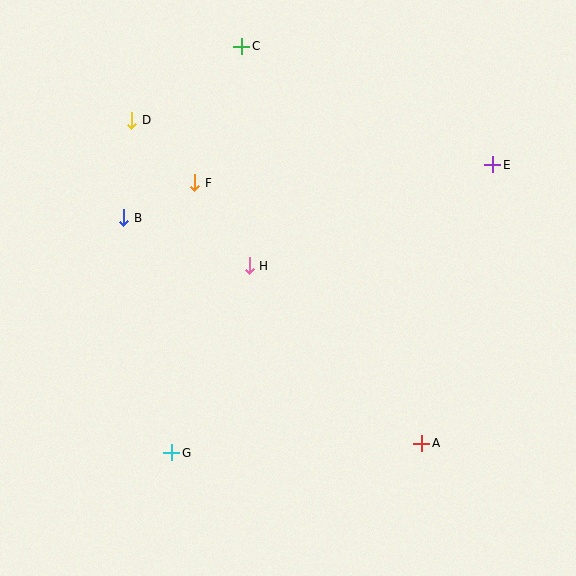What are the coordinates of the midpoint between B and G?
The midpoint between B and G is at (148, 335).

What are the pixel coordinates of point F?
Point F is at (195, 183).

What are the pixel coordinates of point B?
Point B is at (124, 218).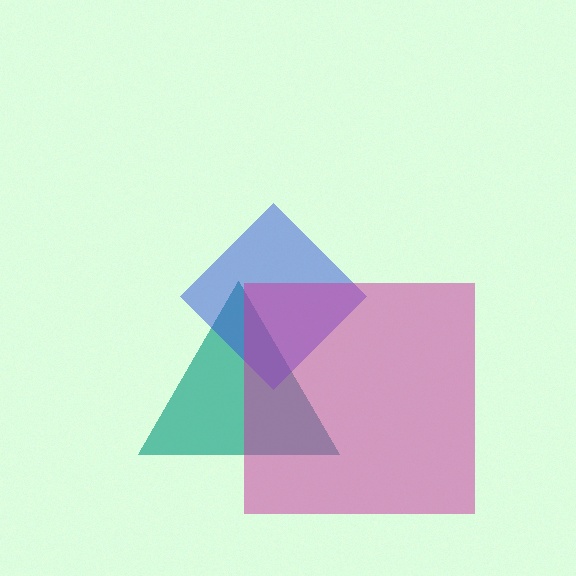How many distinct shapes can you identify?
There are 3 distinct shapes: a teal triangle, a blue diamond, a magenta square.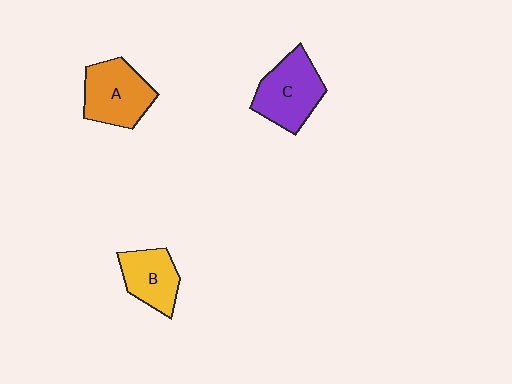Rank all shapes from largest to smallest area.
From largest to smallest: C (purple), A (orange), B (yellow).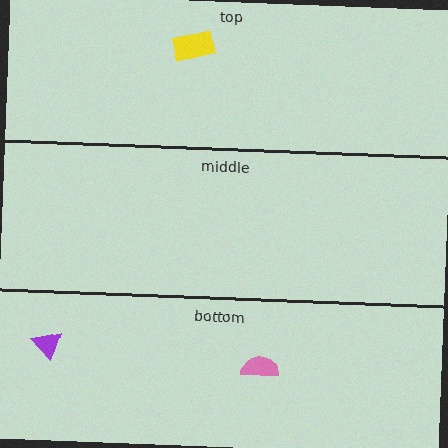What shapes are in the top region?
The yellow rectangle.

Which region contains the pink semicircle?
The bottom region.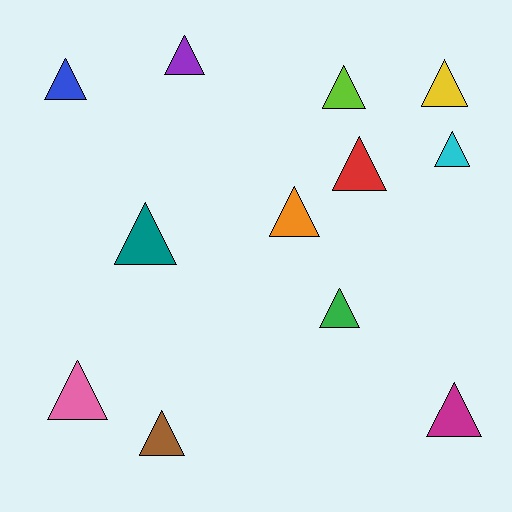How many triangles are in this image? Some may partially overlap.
There are 12 triangles.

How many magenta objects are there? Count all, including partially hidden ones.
There is 1 magenta object.